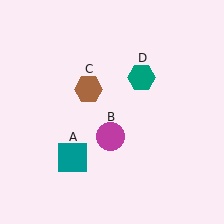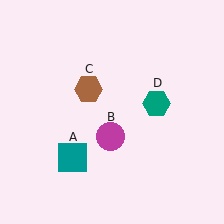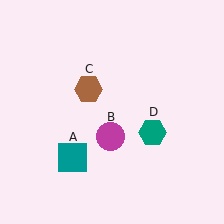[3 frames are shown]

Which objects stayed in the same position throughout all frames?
Teal square (object A) and magenta circle (object B) and brown hexagon (object C) remained stationary.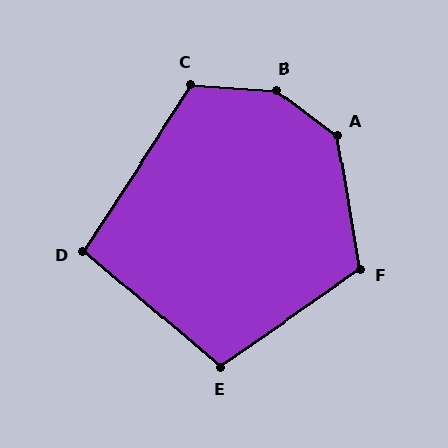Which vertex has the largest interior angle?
B, at approximately 147 degrees.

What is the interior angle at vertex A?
Approximately 136 degrees (obtuse).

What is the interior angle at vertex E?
Approximately 105 degrees (obtuse).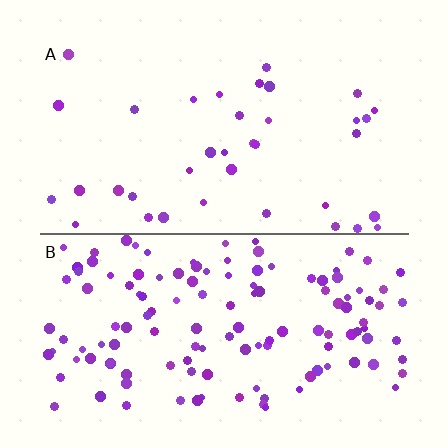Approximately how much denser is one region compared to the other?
Approximately 3.6× — region B over region A.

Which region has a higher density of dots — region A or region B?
B (the bottom).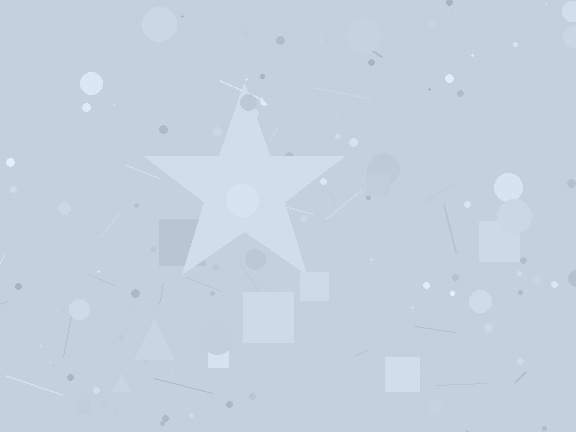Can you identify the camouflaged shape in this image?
The camouflaged shape is a star.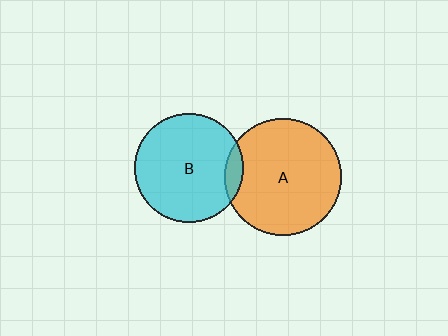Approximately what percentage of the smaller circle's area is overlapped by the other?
Approximately 10%.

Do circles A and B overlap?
Yes.